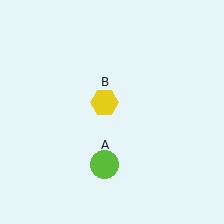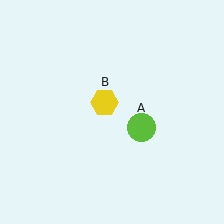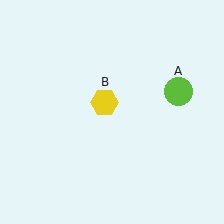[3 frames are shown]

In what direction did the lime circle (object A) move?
The lime circle (object A) moved up and to the right.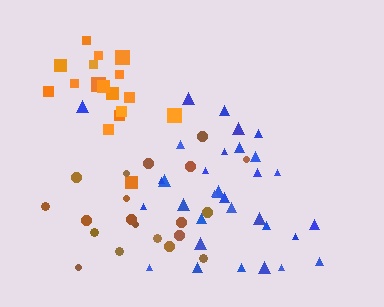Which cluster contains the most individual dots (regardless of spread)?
Blue (33).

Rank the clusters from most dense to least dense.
orange, brown, blue.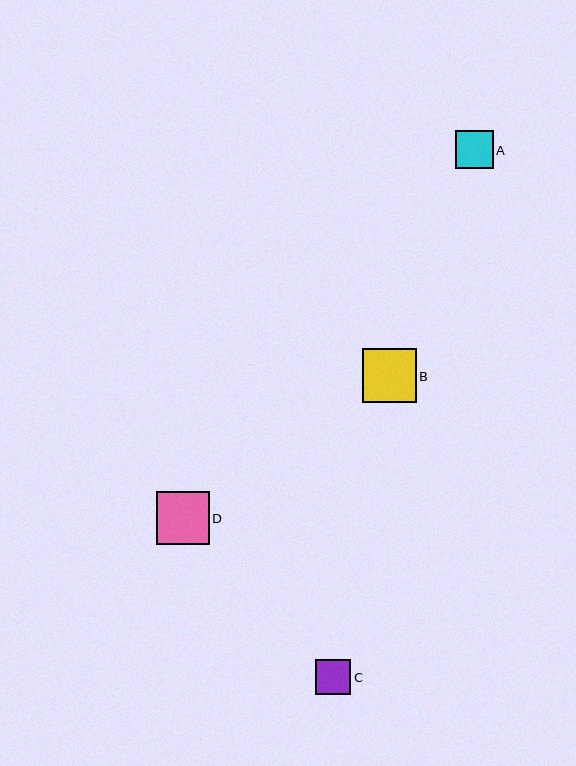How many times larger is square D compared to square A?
Square D is approximately 1.4 times the size of square A.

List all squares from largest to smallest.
From largest to smallest: B, D, A, C.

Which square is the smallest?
Square C is the smallest with a size of approximately 35 pixels.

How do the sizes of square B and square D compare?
Square B and square D are approximately the same size.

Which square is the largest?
Square B is the largest with a size of approximately 54 pixels.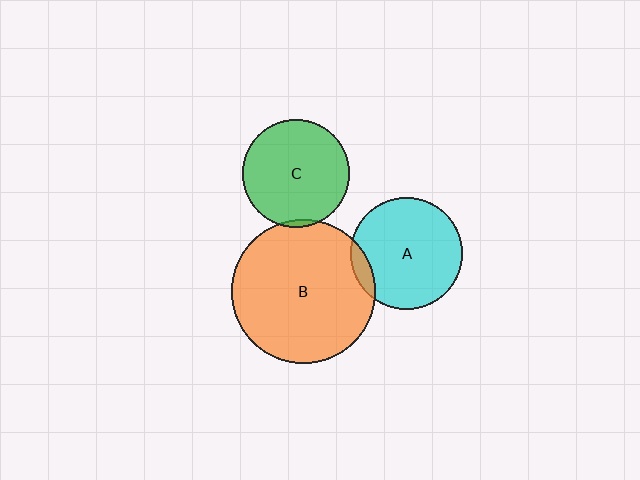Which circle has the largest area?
Circle B (orange).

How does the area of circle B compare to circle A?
Approximately 1.6 times.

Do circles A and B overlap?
Yes.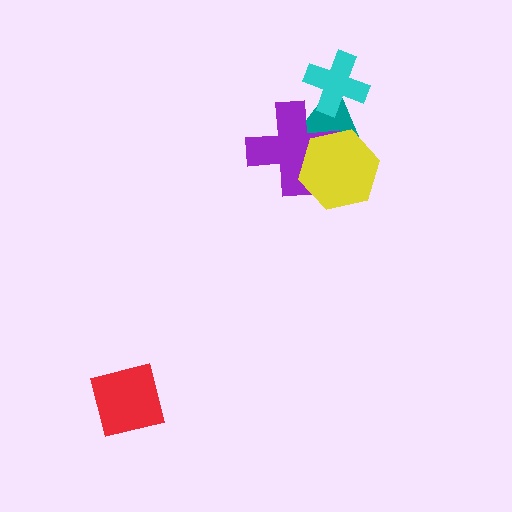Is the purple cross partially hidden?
Yes, it is partially covered by another shape.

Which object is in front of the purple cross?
The yellow hexagon is in front of the purple cross.